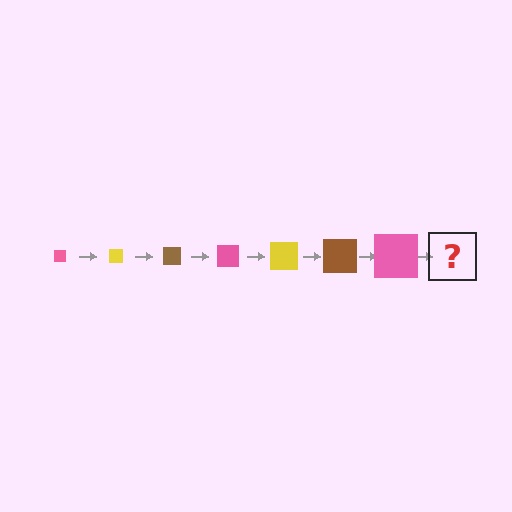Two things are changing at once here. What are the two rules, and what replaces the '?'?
The two rules are that the square grows larger each step and the color cycles through pink, yellow, and brown. The '?' should be a yellow square, larger than the previous one.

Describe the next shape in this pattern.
It should be a yellow square, larger than the previous one.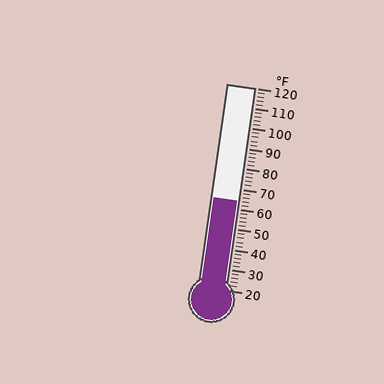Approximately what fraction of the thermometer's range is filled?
The thermometer is filled to approximately 45% of its range.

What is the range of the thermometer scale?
The thermometer scale ranges from 20°F to 120°F.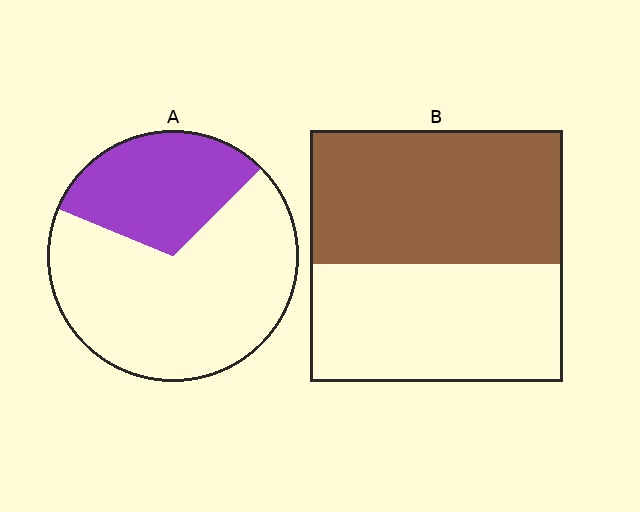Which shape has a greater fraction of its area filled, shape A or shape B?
Shape B.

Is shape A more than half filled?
No.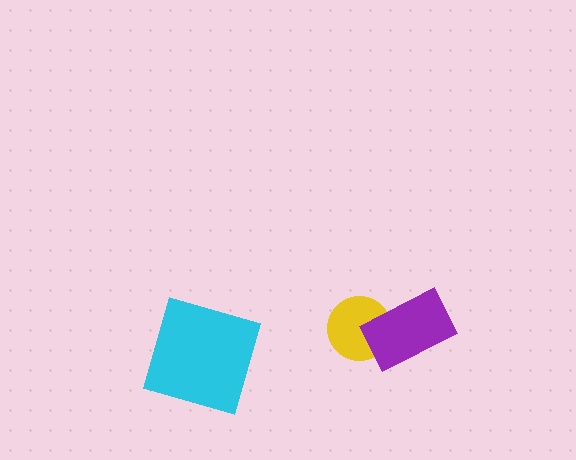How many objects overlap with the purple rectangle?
1 object overlaps with the purple rectangle.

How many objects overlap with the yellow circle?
1 object overlaps with the yellow circle.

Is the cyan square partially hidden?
No, no other shape covers it.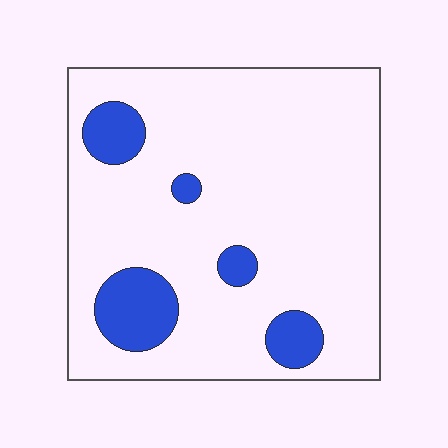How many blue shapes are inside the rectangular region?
5.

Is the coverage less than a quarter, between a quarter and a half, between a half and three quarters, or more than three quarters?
Less than a quarter.